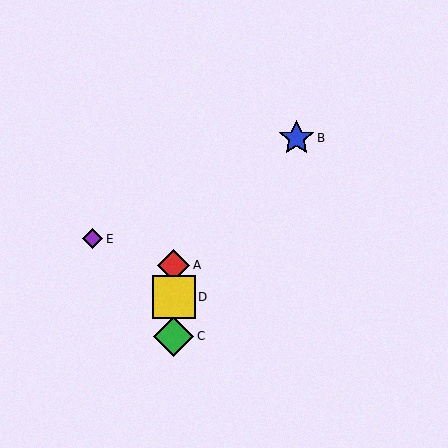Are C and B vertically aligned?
No, C is at x≈174 and B is at x≈297.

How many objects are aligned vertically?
3 objects (A, C, D) are aligned vertically.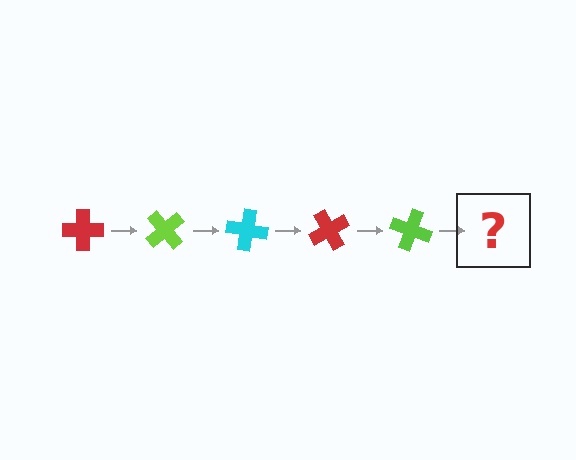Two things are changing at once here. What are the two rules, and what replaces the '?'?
The two rules are that it rotates 50 degrees each step and the color cycles through red, lime, and cyan. The '?' should be a cyan cross, rotated 250 degrees from the start.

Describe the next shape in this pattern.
It should be a cyan cross, rotated 250 degrees from the start.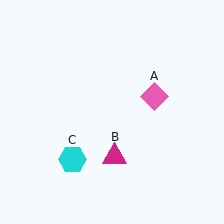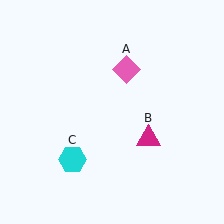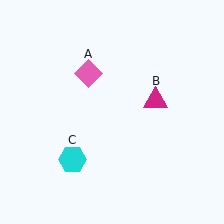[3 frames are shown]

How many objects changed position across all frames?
2 objects changed position: pink diamond (object A), magenta triangle (object B).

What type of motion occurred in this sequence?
The pink diamond (object A), magenta triangle (object B) rotated counterclockwise around the center of the scene.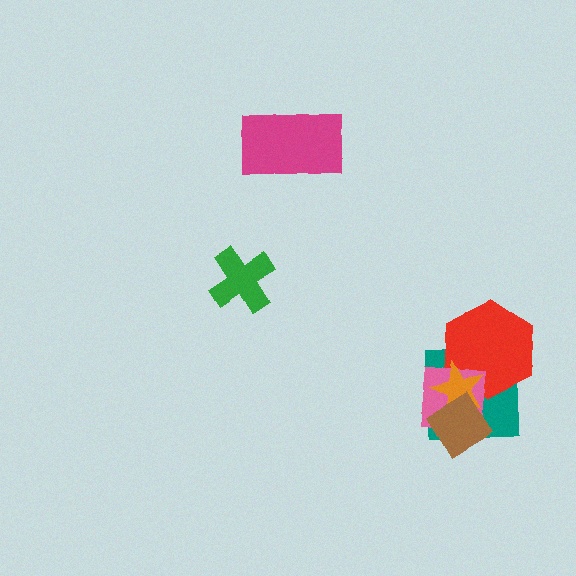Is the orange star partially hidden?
Yes, it is partially covered by another shape.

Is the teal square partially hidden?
Yes, it is partially covered by another shape.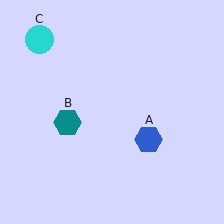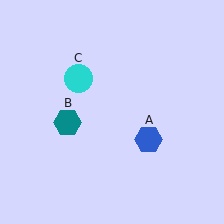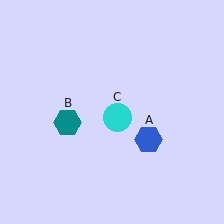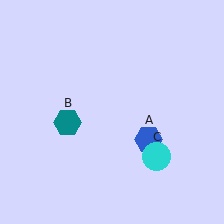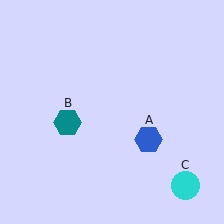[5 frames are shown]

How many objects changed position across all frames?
1 object changed position: cyan circle (object C).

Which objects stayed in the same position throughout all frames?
Blue hexagon (object A) and teal hexagon (object B) remained stationary.